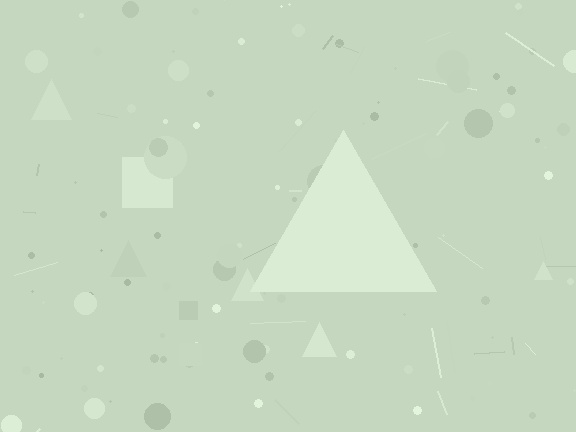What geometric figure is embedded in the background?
A triangle is embedded in the background.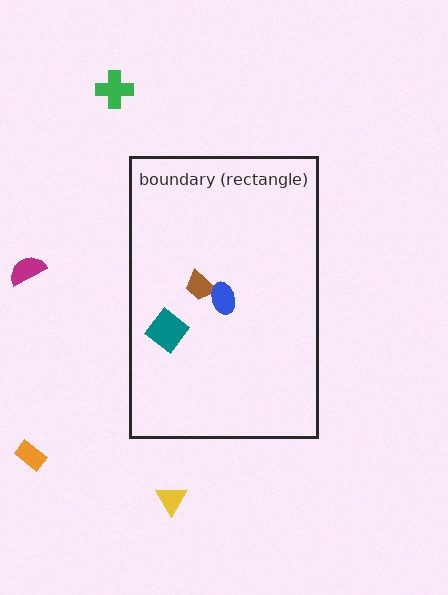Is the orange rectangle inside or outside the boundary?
Outside.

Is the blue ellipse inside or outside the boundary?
Inside.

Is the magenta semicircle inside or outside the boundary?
Outside.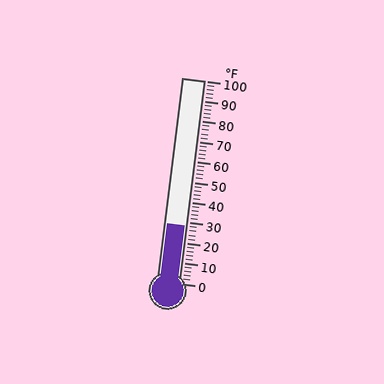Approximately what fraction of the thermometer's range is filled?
The thermometer is filled to approximately 30% of its range.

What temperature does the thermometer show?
The thermometer shows approximately 28°F.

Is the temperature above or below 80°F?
The temperature is below 80°F.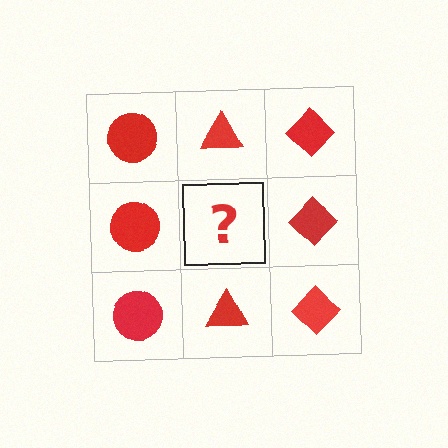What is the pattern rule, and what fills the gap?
The rule is that each column has a consistent shape. The gap should be filled with a red triangle.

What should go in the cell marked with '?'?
The missing cell should contain a red triangle.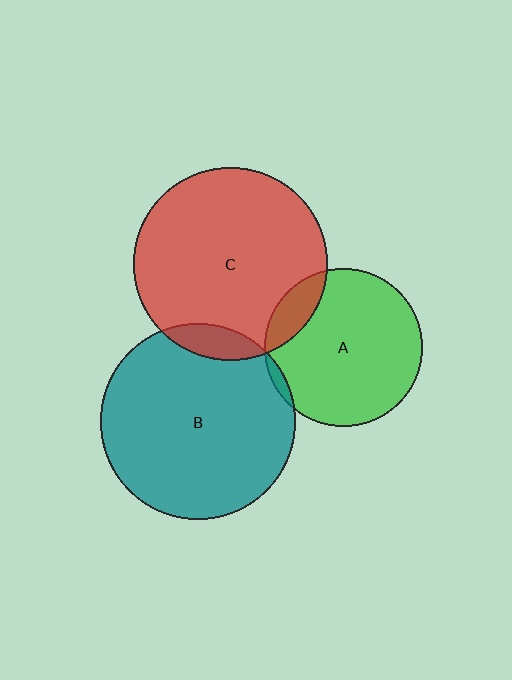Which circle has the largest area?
Circle B (teal).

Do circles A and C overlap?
Yes.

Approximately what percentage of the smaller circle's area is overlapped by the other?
Approximately 15%.